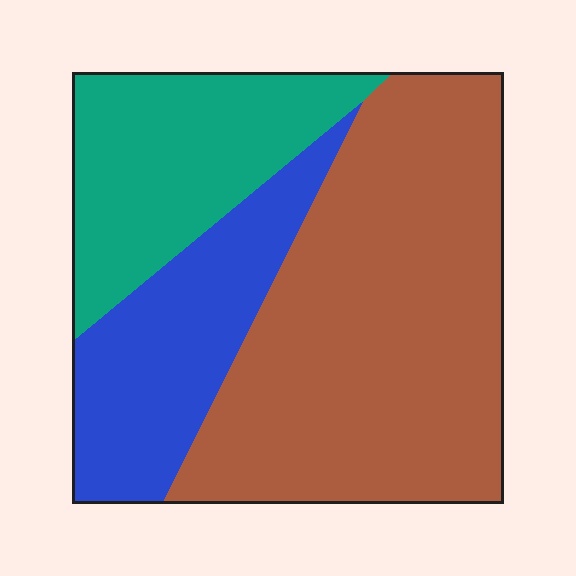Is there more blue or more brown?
Brown.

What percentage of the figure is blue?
Blue covers around 20% of the figure.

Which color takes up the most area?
Brown, at roughly 55%.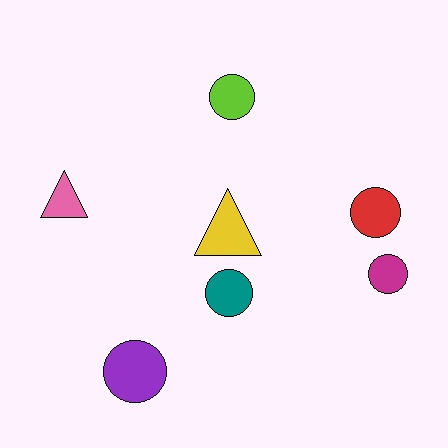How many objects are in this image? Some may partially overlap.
There are 7 objects.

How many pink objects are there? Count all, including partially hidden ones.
There is 1 pink object.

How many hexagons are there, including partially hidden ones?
There are no hexagons.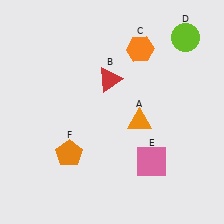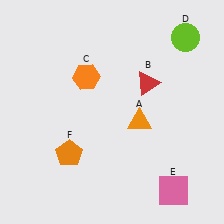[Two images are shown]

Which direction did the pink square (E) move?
The pink square (E) moved down.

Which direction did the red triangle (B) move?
The red triangle (B) moved right.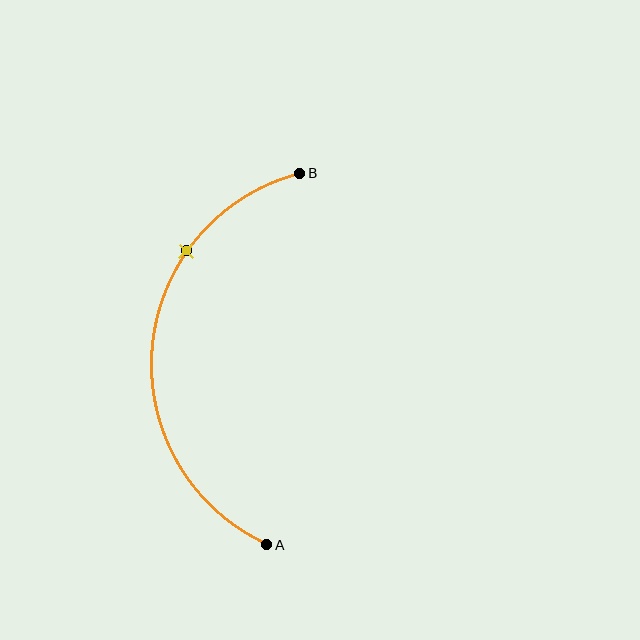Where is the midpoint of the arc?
The arc midpoint is the point on the curve farthest from the straight line joining A and B. It sits to the left of that line.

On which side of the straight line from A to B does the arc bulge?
The arc bulges to the left of the straight line connecting A and B.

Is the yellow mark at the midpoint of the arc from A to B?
No. The yellow mark lies on the arc but is closer to endpoint B. The arc midpoint would be at the point on the curve equidistant along the arc from both A and B.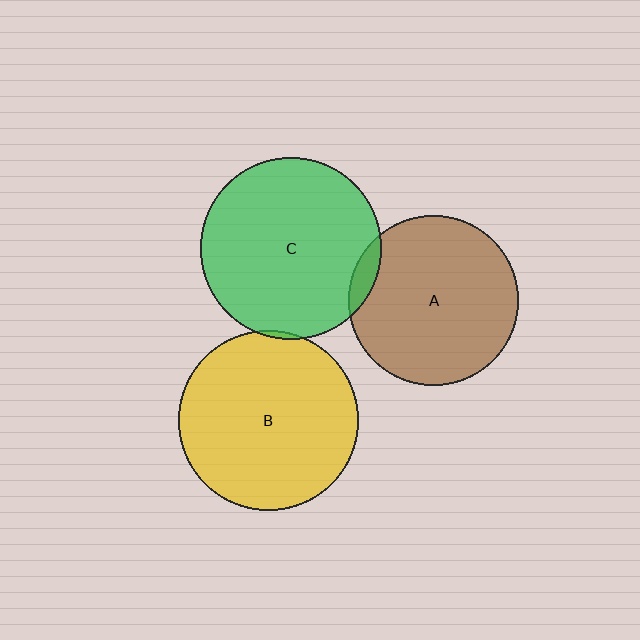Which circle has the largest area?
Circle C (green).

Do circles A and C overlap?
Yes.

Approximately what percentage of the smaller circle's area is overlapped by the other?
Approximately 5%.